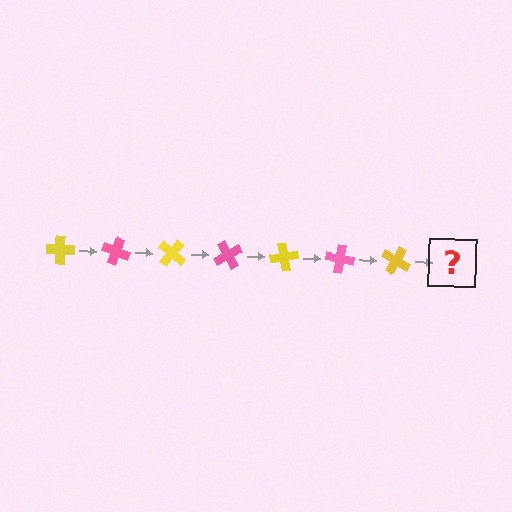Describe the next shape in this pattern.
It should be a pink cross, rotated 140 degrees from the start.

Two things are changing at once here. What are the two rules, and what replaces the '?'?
The two rules are that it rotates 20 degrees each step and the color cycles through yellow and pink. The '?' should be a pink cross, rotated 140 degrees from the start.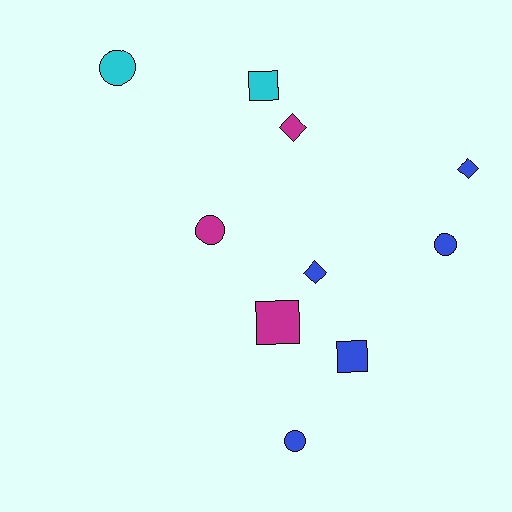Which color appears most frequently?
Blue, with 5 objects.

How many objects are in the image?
There are 10 objects.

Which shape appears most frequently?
Circle, with 4 objects.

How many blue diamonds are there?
There are 2 blue diamonds.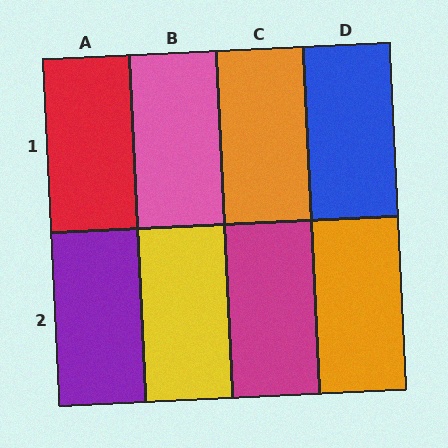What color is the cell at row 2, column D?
Orange.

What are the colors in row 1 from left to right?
Red, pink, orange, blue.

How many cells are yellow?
1 cell is yellow.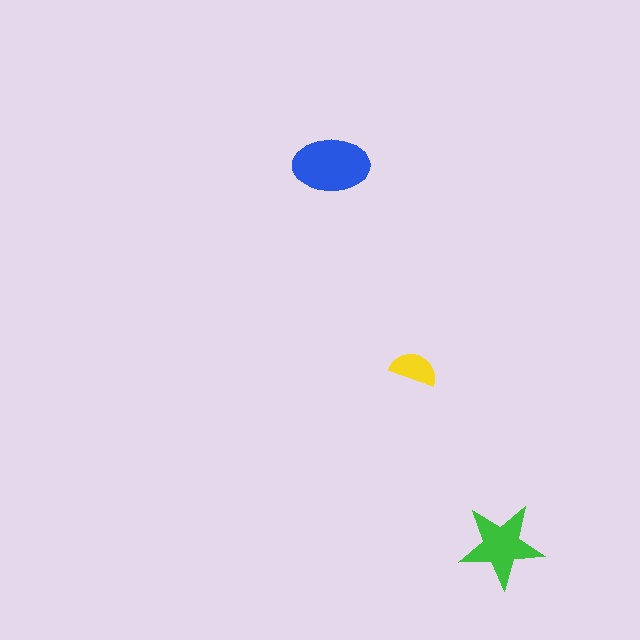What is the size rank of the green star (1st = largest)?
2nd.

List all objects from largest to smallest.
The blue ellipse, the green star, the yellow semicircle.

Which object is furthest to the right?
The green star is rightmost.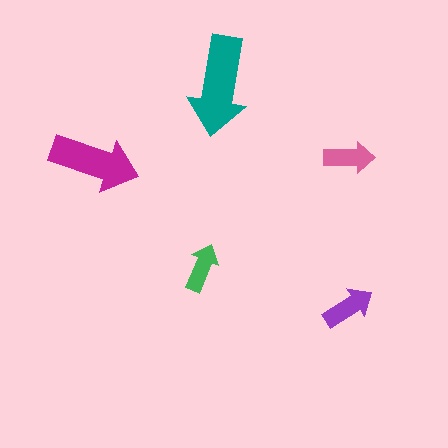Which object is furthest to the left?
The magenta arrow is leftmost.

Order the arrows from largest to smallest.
the teal one, the magenta one, the purple one, the pink one, the green one.